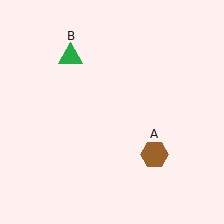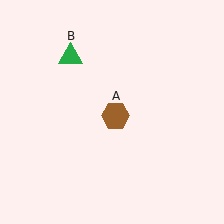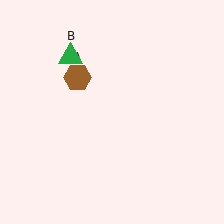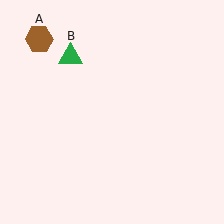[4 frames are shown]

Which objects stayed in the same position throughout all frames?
Green triangle (object B) remained stationary.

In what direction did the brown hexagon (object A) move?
The brown hexagon (object A) moved up and to the left.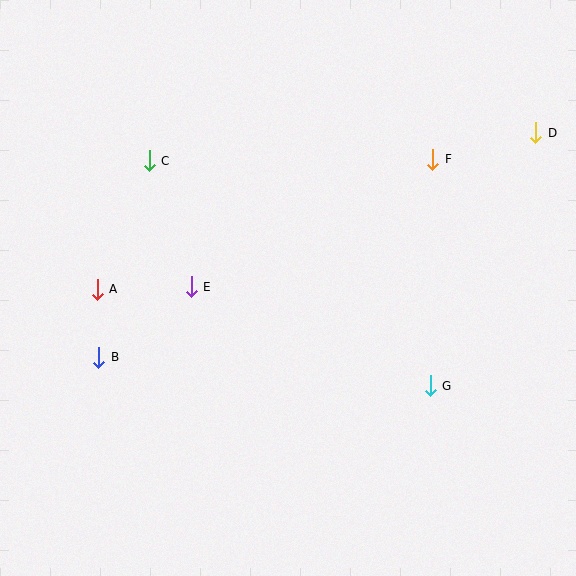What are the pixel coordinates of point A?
Point A is at (97, 289).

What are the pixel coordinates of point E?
Point E is at (191, 287).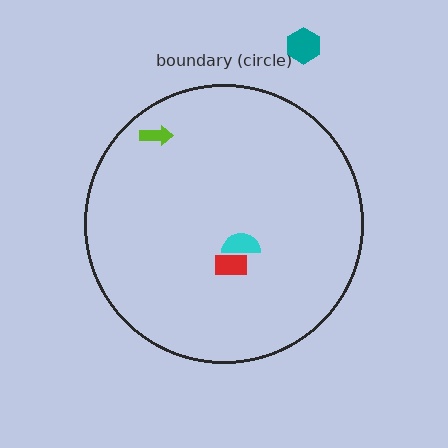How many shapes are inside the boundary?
3 inside, 1 outside.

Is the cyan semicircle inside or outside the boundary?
Inside.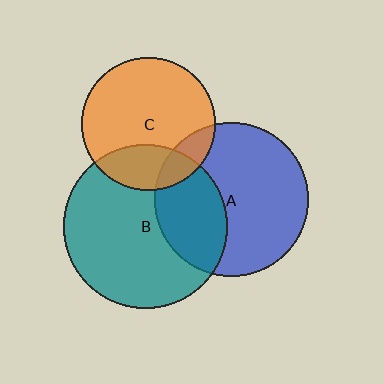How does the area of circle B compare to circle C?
Approximately 1.5 times.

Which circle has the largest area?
Circle B (teal).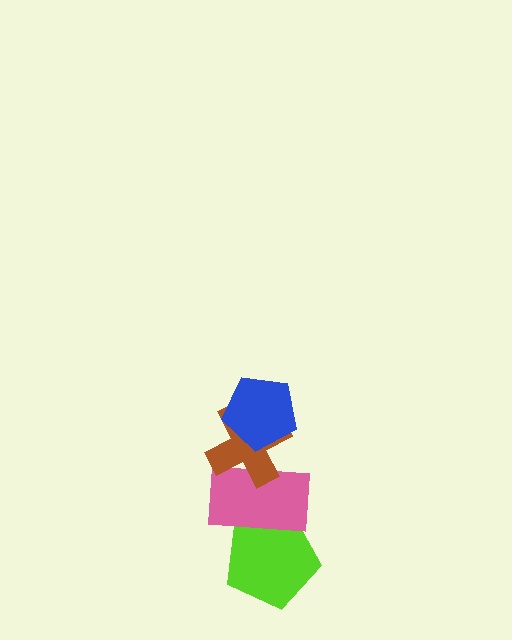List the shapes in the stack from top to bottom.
From top to bottom: the blue pentagon, the brown cross, the pink rectangle, the lime pentagon.